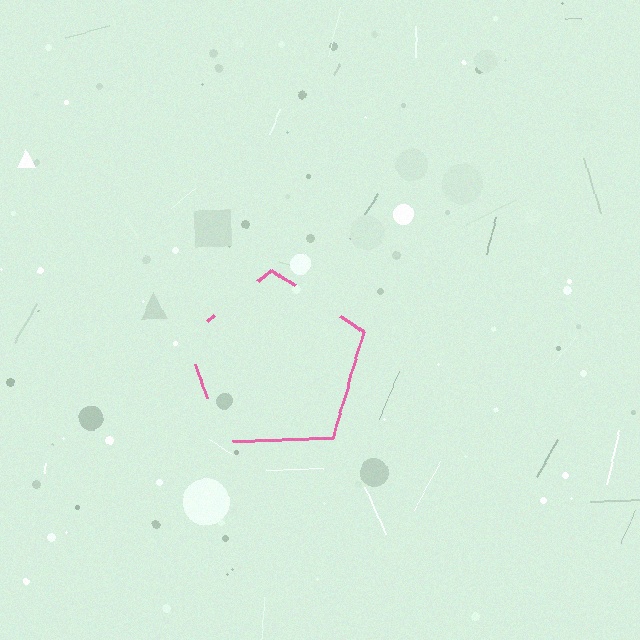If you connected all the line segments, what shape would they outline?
They would outline a pentagon.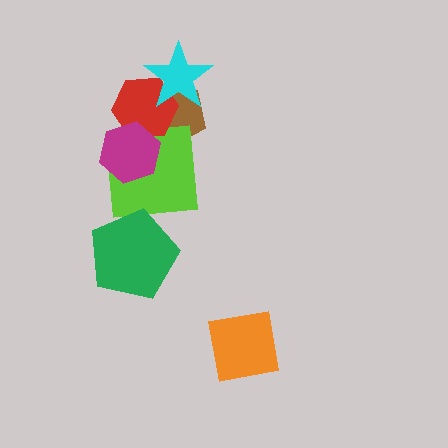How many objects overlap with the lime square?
3 objects overlap with the lime square.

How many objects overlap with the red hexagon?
4 objects overlap with the red hexagon.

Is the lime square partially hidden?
Yes, it is partially covered by another shape.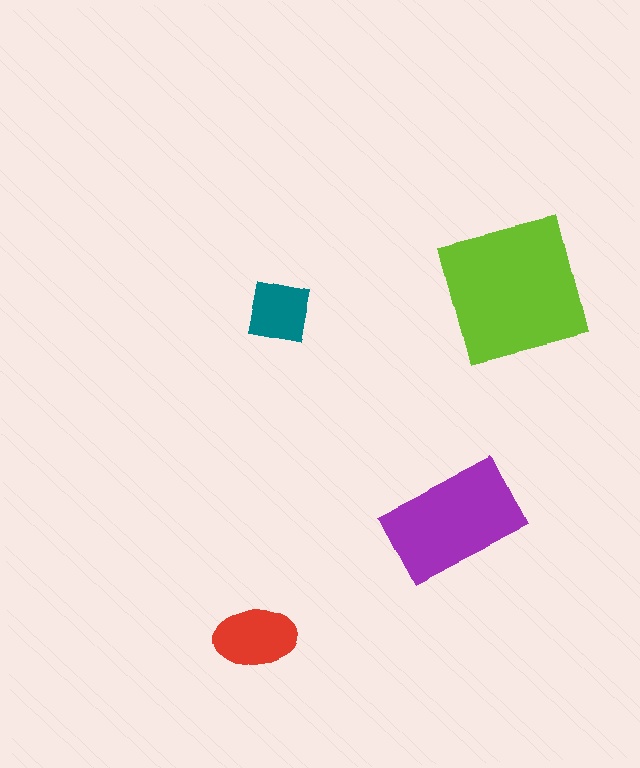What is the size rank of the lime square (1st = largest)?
1st.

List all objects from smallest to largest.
The teal square, the red ellipse, the purple rectangle, the lime square.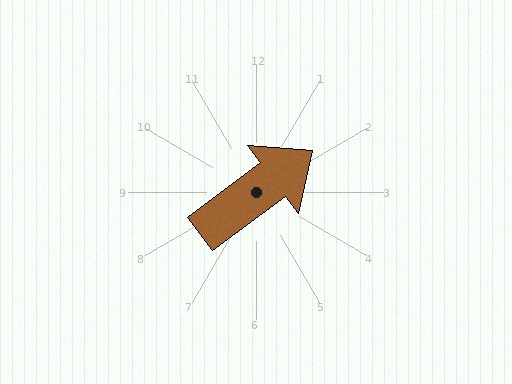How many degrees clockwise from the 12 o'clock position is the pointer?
Approximately 53 degrees.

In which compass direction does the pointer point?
Northeast.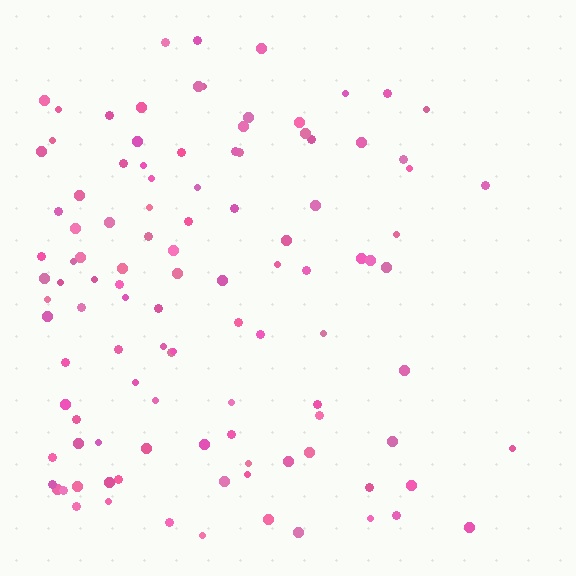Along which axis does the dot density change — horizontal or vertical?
Horizontal.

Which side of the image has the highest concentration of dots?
The left.